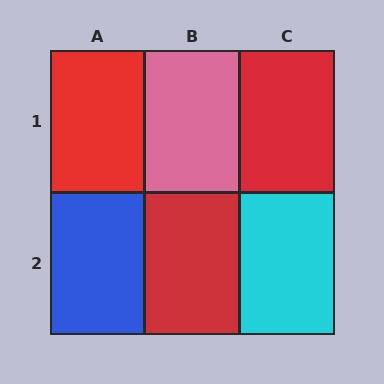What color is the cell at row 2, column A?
Blue.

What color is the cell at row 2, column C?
Cyan.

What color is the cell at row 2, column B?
Red.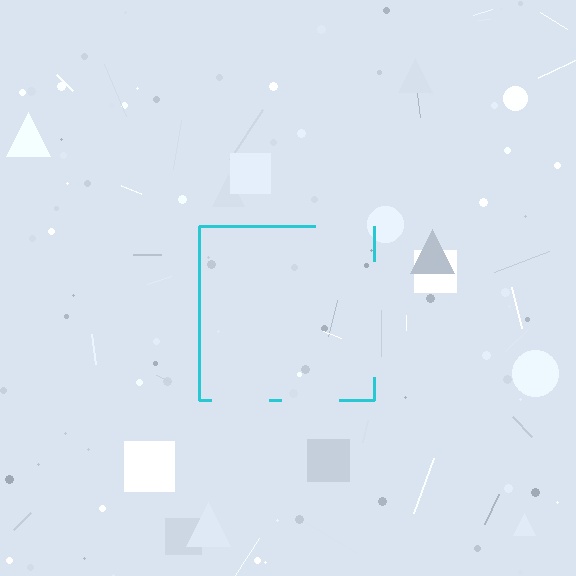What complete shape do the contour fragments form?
The contour fragments form a square.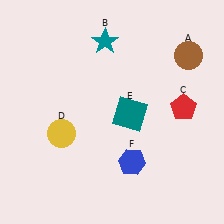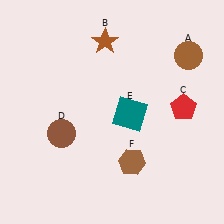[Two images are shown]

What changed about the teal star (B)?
In Image 1, B is teal. In Image 2, it changed to brown.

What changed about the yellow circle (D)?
In Image 1, D is yellow. In Image 2, it changed to brown.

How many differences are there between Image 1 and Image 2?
There are 3 differences between the two images.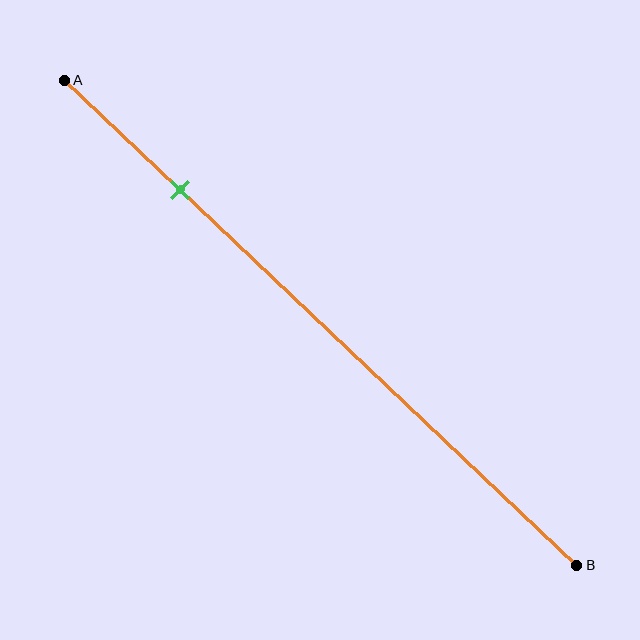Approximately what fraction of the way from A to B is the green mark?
The green mark is approximately 25% of the way from A to B.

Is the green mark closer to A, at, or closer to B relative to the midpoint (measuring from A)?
The green mark is closer to point A than the midpoint of segment AB.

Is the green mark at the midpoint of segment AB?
No, the mark is at about 25% from A, not at the 50% midpoint.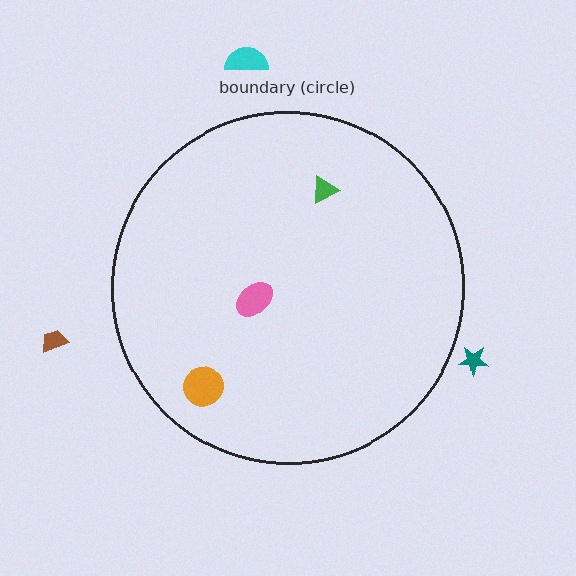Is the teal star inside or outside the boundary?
Outside.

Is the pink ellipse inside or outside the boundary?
Inside.